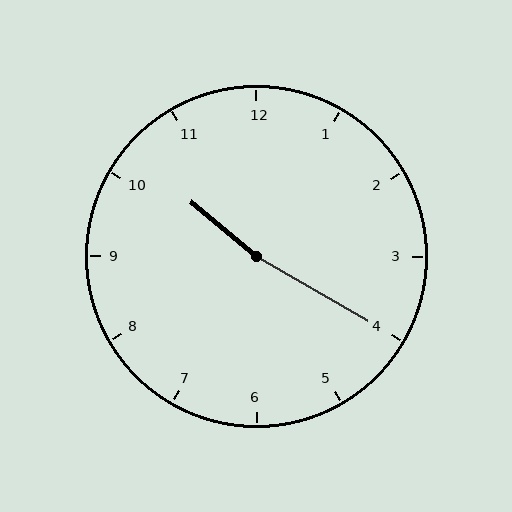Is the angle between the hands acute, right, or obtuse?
It is obtuse.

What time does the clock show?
10:20.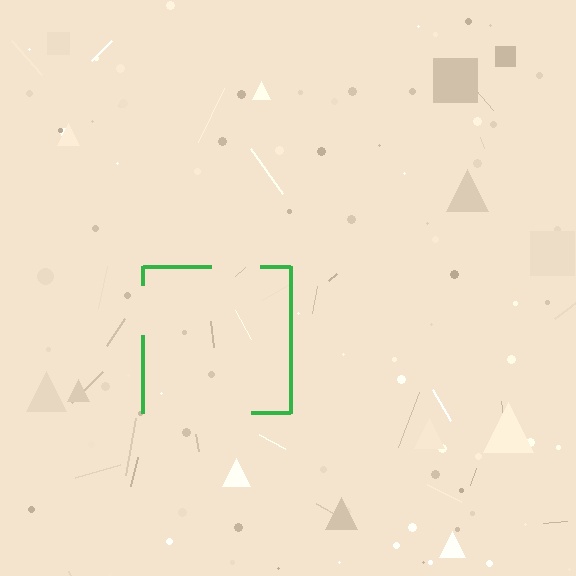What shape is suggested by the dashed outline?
The dashed outline suggests a square.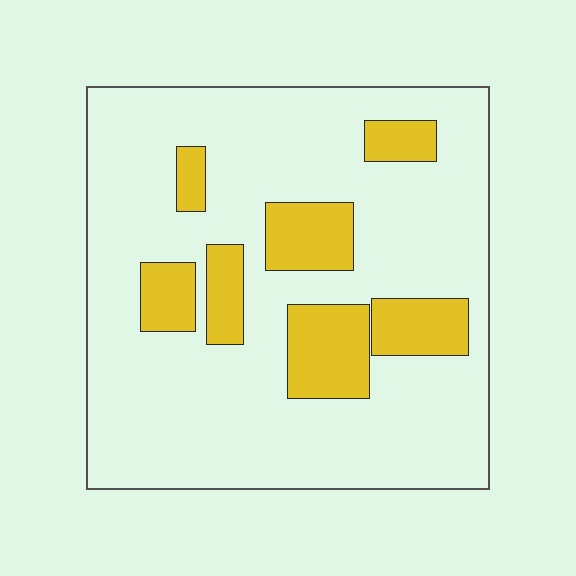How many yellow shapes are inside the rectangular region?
7.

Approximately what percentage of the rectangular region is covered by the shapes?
Approximately 20%.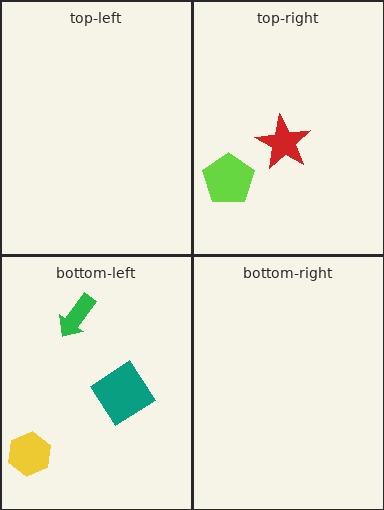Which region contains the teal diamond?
The bottom-left region.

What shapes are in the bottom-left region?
The yellow hexagon, the green arrow, the teal diamond.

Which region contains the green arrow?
The bottom-left region.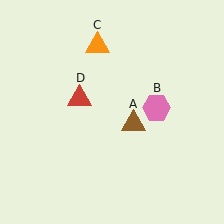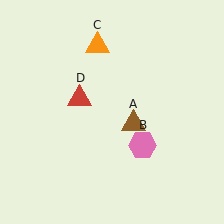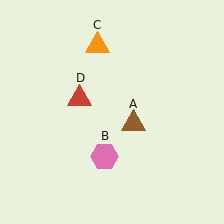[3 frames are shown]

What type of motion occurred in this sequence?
The pink hexagon (object B) rotated clockwise around the center of the scene.